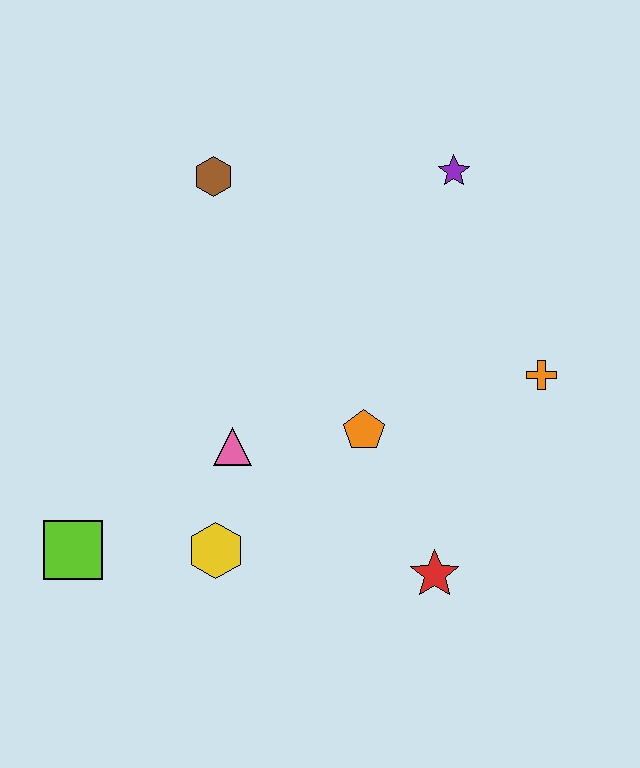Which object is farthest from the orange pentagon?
The lime square is farthest from the orange pentagon.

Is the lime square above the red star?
Yes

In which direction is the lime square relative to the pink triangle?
The lime square is to the left of the pink triangle.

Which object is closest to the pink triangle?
The yellow hexagon is closest to the pink triangle.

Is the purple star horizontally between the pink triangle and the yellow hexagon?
No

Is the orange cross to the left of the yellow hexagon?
No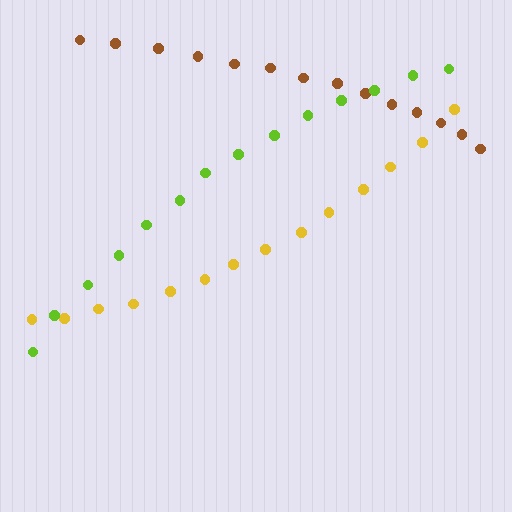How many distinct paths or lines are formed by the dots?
There are 3 distinct paths.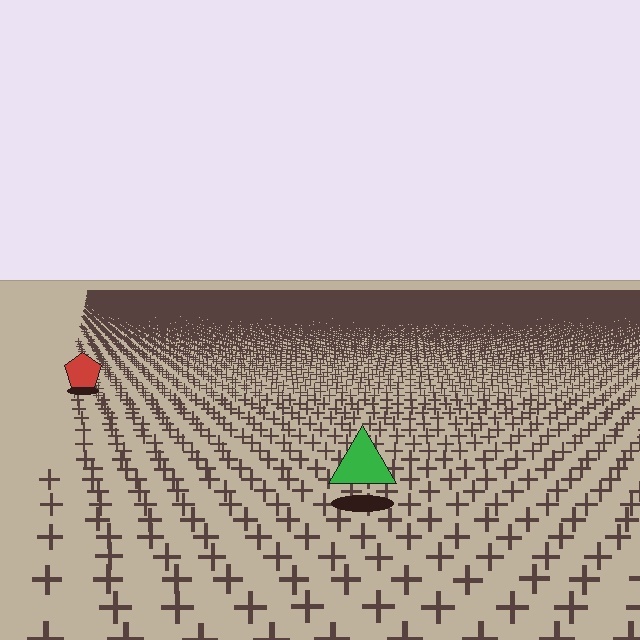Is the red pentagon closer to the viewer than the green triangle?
No. The green triangle is closer — you can tell from the texture gradient: the ground texture is coarser near it.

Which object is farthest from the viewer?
The red pentagon is farthest from the viewer. It appears smaller and the ground texture around it is denser.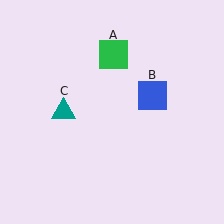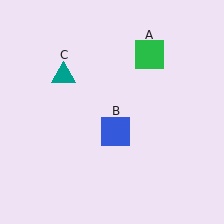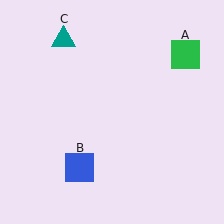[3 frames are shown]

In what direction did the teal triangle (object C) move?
The teal triangle (object C) moved up.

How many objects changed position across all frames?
3 objects changed position: green square (object A), blue square (object B), teal triangle (object C).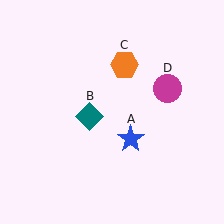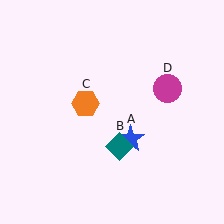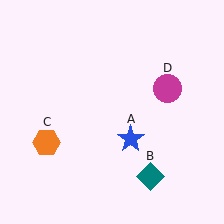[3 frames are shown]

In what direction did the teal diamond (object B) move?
The teal diamond (object B) moved down and to the right.